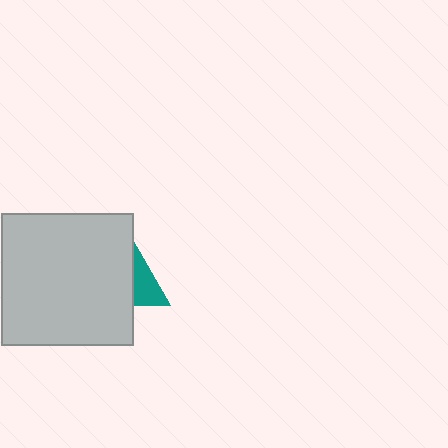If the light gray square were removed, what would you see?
You would see the complete teal triangle.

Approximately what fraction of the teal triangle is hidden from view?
Roughly 67% of the teal triangle is hidden behind the light gray square.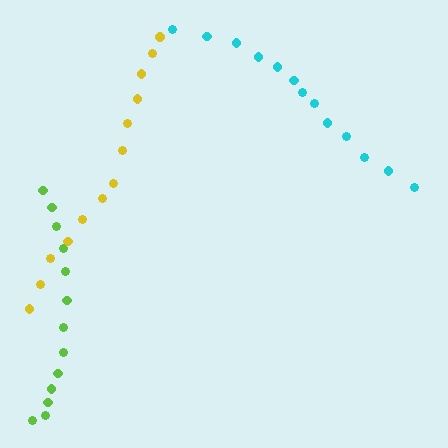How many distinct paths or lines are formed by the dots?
There are 3 distinct paths.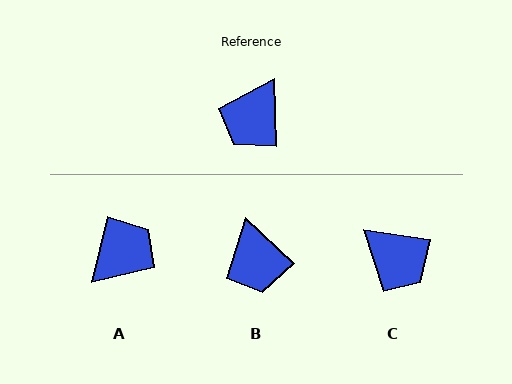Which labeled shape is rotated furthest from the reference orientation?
A, about 165 degrees away.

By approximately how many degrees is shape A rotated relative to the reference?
Approximately 165 degrees counter-clockwise.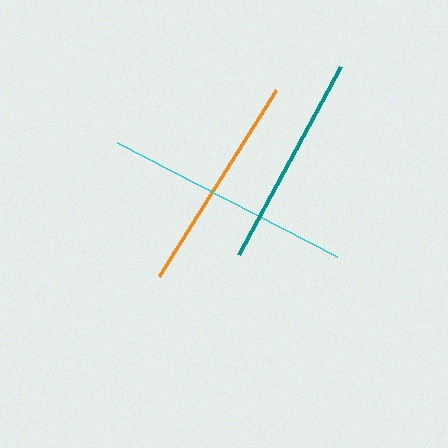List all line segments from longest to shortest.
From longest to shortest: cyan, orange, teal.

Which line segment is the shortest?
The teal line is the shortest at approximately 214 pixels.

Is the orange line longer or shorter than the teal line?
The orange line is longer than the teal line.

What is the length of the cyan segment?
The cyan segment is approximately 247 pixels long.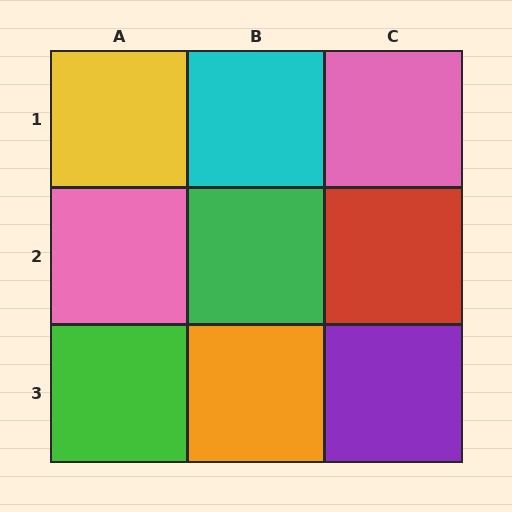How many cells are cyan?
1 cell is cyan.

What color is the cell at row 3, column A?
Green.